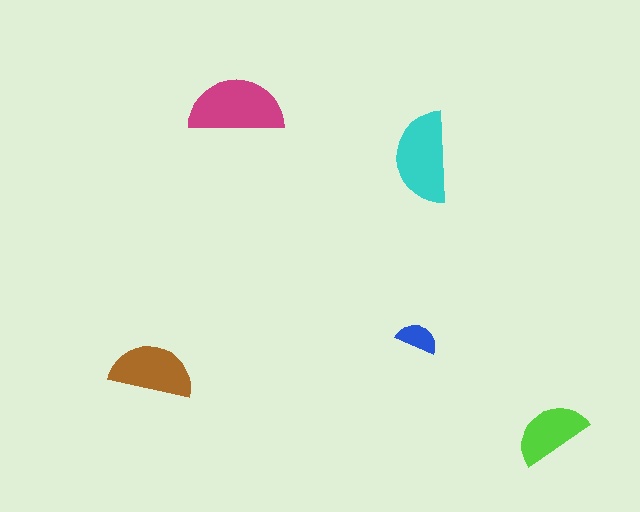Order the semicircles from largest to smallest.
the magenta one, the cyan one, the brown one, the lime one, the blue one.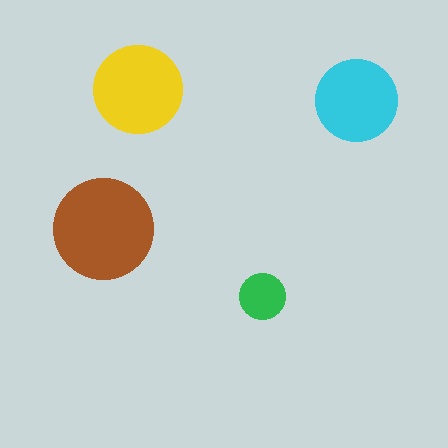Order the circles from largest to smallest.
the brown one, the yellow one, the cyan one, the green one.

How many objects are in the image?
There are 4 objects in the image.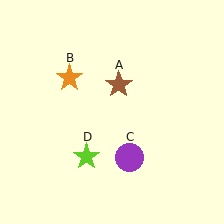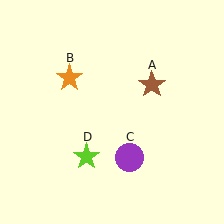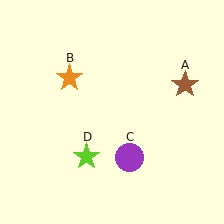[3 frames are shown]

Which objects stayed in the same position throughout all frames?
Orange star (object B) and purple circle (object C) and lime star (object D) remained stationary.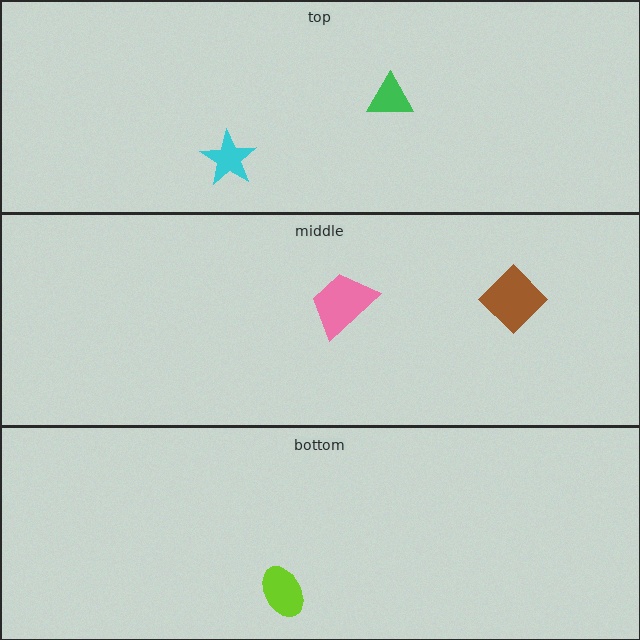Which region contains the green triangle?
The top region.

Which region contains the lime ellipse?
The bottom region.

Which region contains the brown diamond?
The middle region.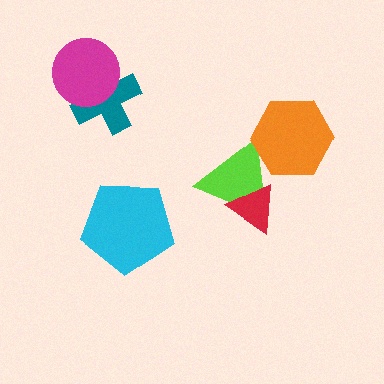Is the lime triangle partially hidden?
Yes, it is partially covered by another shape.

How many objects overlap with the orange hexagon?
1 object overlaps with the orange hexagon.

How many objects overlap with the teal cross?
1 object overlaps with the teal cross.